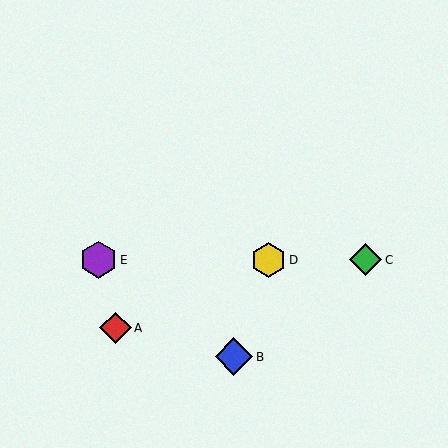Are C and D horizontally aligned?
Yes, both are at y≈260.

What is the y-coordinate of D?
Object D is at y≈260.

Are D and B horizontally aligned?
No, D is at y≈260 and B is at y≈357.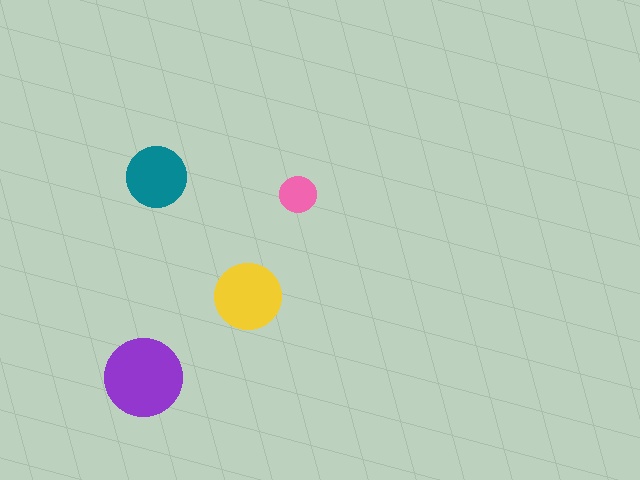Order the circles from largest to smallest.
the purple one, the yellow one, the teal one, the pink one.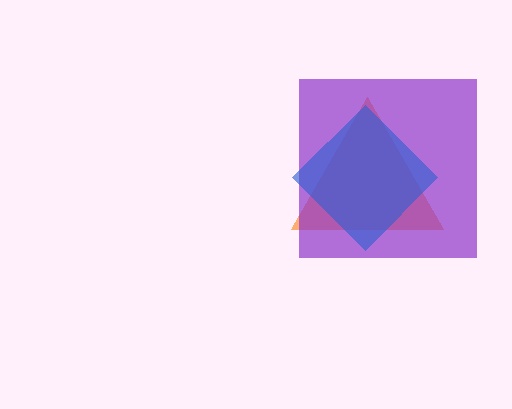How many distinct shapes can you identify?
There are 3 distinct shapes: an orange triangle, a purple square, a blue diamond.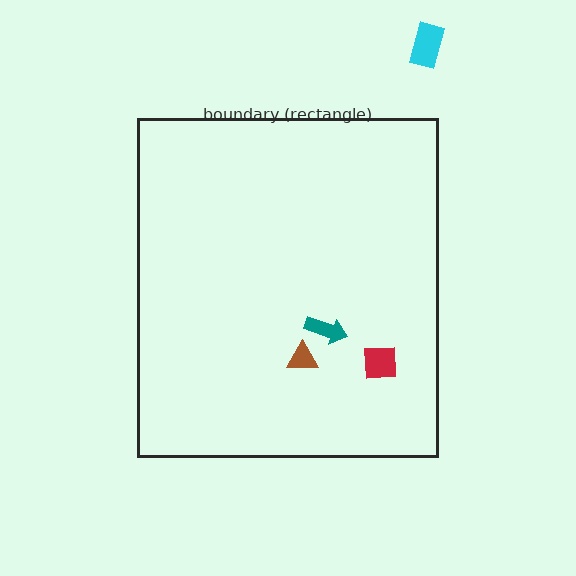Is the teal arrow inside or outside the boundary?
Inside.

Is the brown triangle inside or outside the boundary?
Inside.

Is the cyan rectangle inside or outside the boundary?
Outside.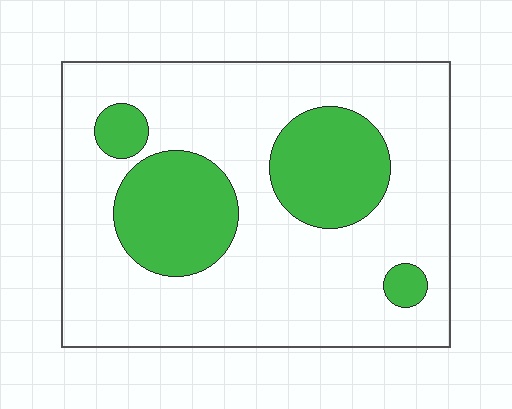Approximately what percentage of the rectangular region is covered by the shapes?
Approximately 25%.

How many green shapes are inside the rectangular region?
4.